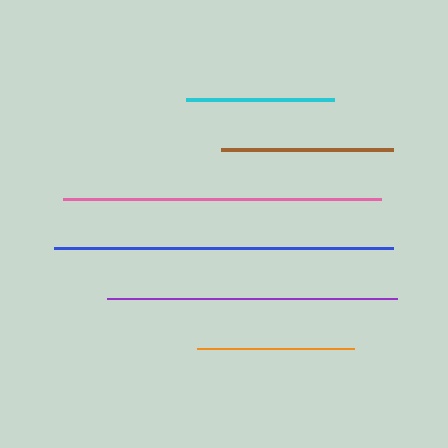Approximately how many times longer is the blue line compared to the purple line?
The blue line is approximately 1.2 times the length of the purple line.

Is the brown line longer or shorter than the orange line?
The brown line is longer than the orange line.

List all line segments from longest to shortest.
From longest to shortest: blue, pink, purple, brown, orange, cyan.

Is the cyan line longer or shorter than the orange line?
The orange line is longer than the cyan line.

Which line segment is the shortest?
The cyan line is the shortest at approximately 148 pixels.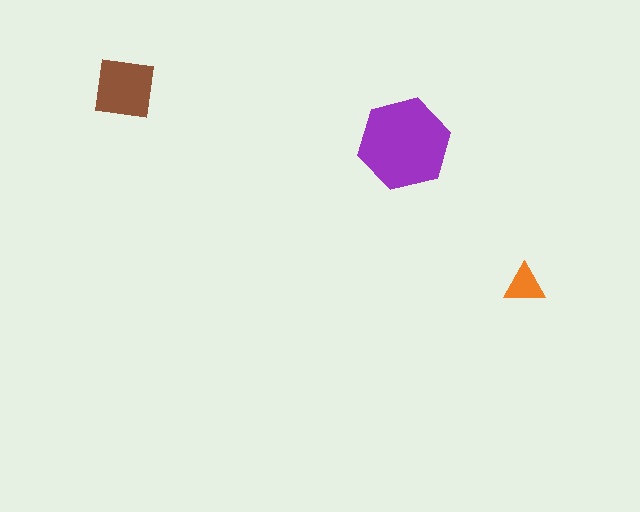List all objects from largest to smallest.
The purple hexagon, the brown square, the orange triangle.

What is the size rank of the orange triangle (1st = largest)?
3rd.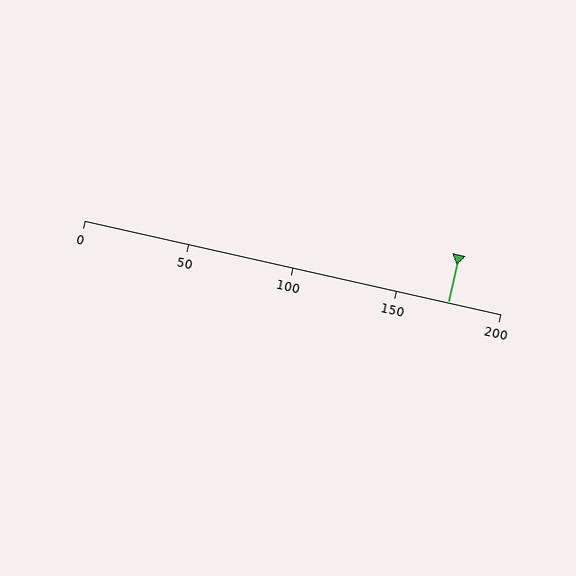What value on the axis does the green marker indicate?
The marker indicates approximately 175.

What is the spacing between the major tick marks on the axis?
The major ticks are spaced 50 apart.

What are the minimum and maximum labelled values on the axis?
The axis runs from 0 to 200.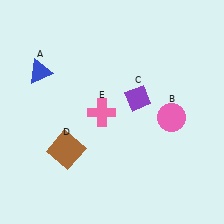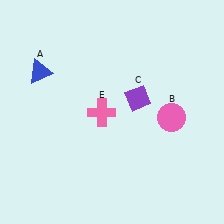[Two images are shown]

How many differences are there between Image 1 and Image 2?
There is 1 difference between the two images.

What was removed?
The brown square (D) was removed in Image 2.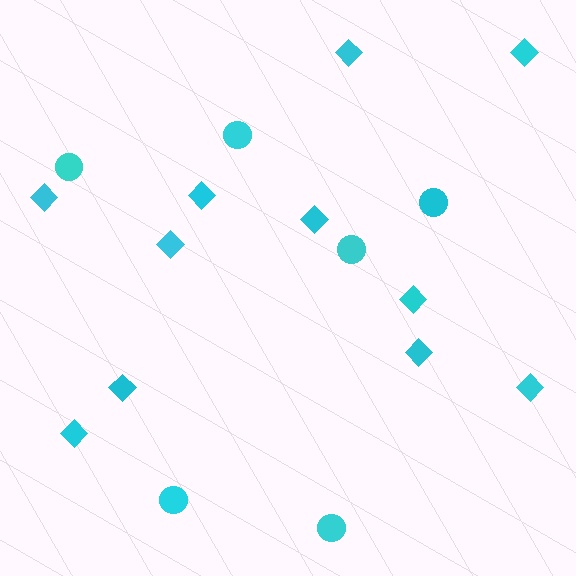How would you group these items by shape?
There are 2 groups: one group of diamonds (11) and one group of circles (6).